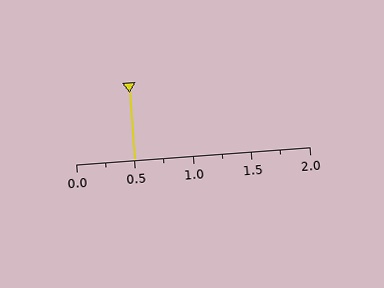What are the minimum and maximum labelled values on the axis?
The axis runs from 0.0 to 2.0.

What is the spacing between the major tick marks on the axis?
The major ticks are spaced 0.5 apart.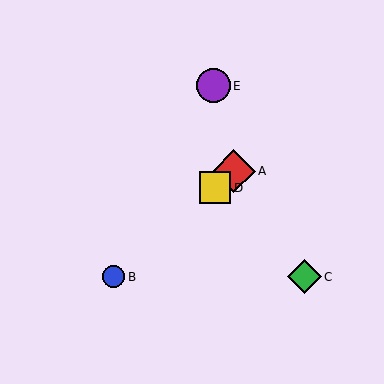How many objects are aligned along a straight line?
3 objects (A, B, D) are aligned along a straight line.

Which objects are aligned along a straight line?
Objects A, B, D are aligned along a straight line.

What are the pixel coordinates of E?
Object E is at (214, 86).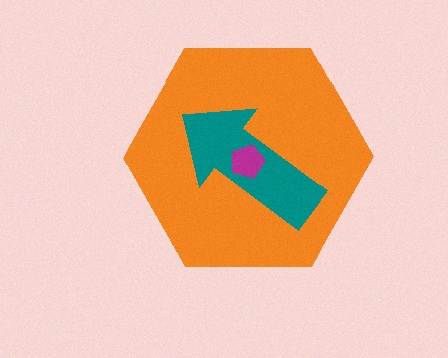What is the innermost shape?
The magenta pentagon.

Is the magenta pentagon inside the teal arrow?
Yes.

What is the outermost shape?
The orange hexagon.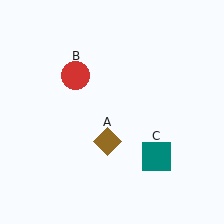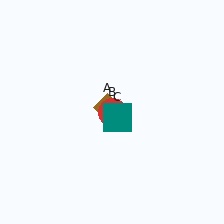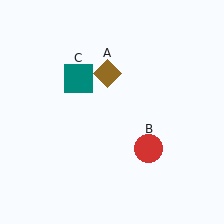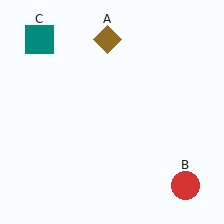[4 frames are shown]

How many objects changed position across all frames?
3 objects changed position: brown diamond (object A), red circle (object B), teal square (object C).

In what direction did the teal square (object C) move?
The teal square (object C) moved up and to the left.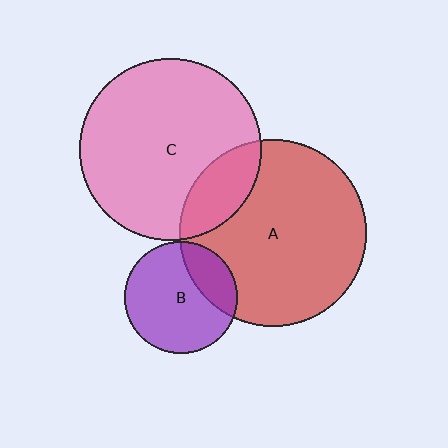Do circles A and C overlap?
Yes.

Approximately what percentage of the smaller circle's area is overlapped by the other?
Approximately 20%.